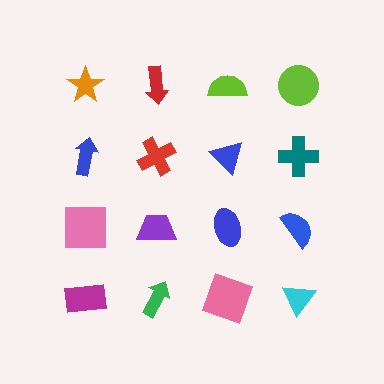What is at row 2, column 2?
A red cross.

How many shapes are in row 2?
4 shapes.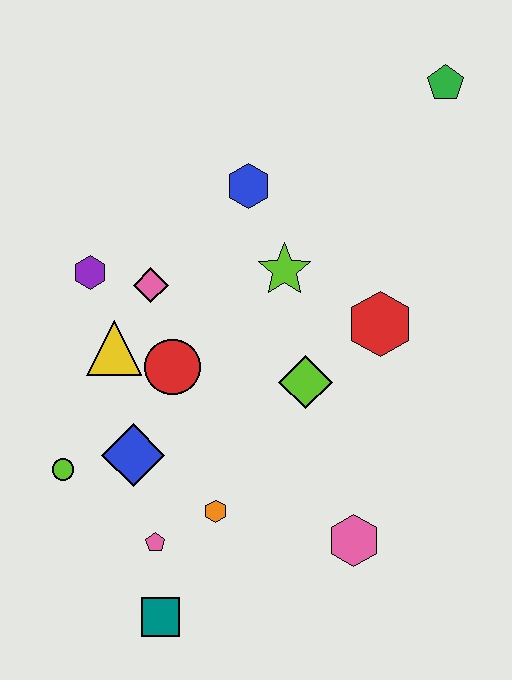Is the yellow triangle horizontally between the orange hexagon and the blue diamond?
No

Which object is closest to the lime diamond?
The red hexagon is closest to the lime diamond.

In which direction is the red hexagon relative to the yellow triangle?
The red hexagon is to the right of the yellow triangle.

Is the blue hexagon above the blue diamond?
Yes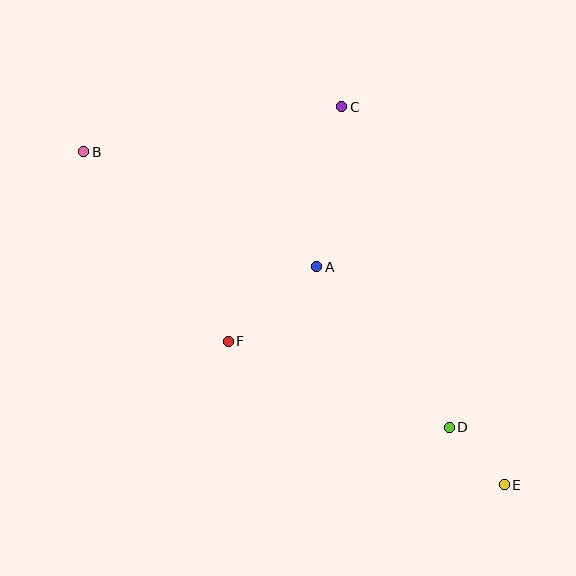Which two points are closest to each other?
Points D and E are closest to each other.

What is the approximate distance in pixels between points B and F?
The distance between B and F is approximately 238 pixels.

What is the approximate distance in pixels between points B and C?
The distance between B and C is approximately 262 pixels.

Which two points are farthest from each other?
Points B and E are farthest from each other.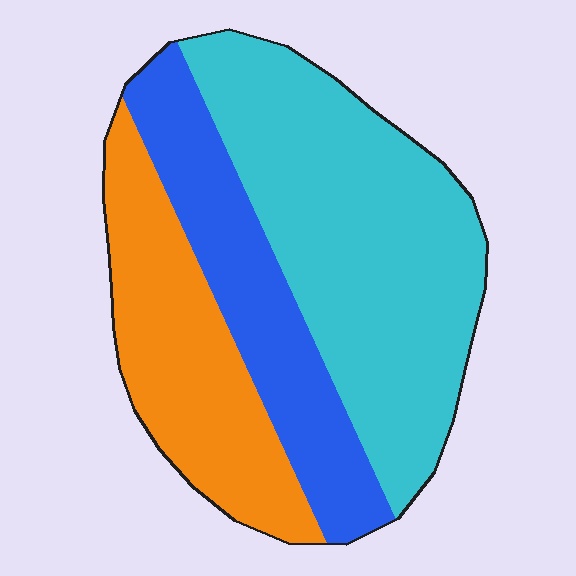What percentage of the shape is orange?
Orange takes up between a sixth and a third of the shape.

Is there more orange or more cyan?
Cyan.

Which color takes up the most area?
Cyan, at roughly 50%.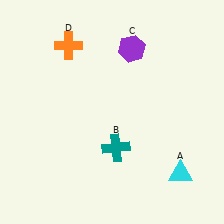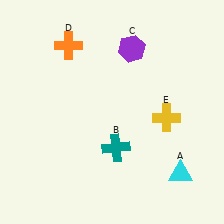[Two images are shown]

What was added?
A yellow cross (E) was added in Image 2.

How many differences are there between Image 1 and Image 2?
There is 1 difference between the two images.